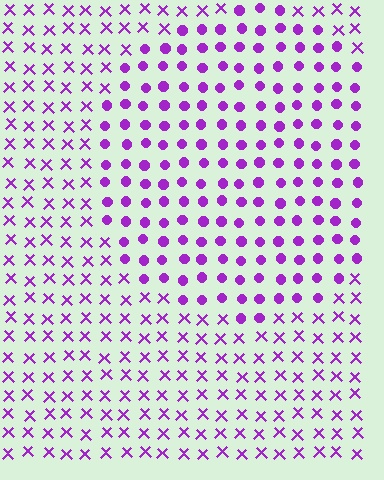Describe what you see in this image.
The image is filled with small purple elements arranged in a uniform grid. A circle-shaped region contains circles, while the surrounding area contains X marks. The boundary is defined purely by the change in element shape.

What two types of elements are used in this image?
The image uses circles inside the circle region and X marks outside it.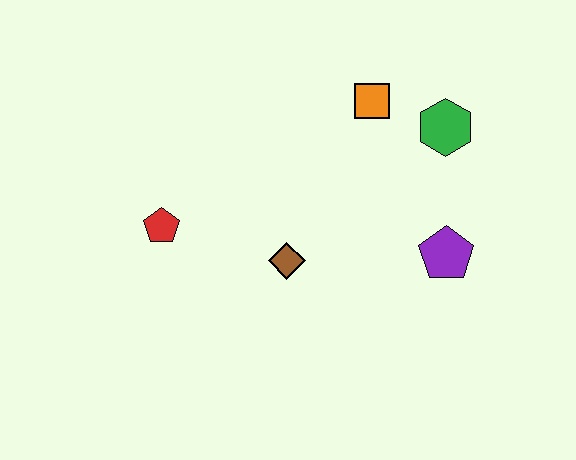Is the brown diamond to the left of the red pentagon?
No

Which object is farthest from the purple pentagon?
The red pentagon is farthest from the purple pentagon.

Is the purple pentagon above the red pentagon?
No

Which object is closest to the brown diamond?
The red pentagon is closest to the brown diamond.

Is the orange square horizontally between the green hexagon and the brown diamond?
Yes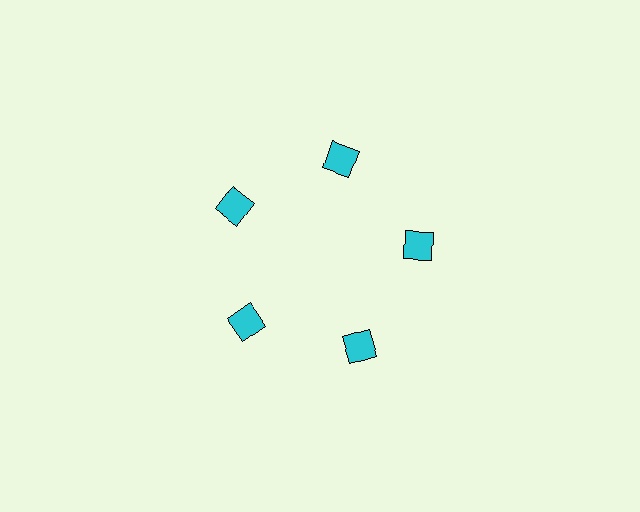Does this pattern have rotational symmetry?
Yes, this pattern has 5-fold rotational symmetry. It looks the same after rotating 72 degrees around the center.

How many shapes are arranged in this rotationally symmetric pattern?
There are 5 shapes, arranged in 5 groups of 1.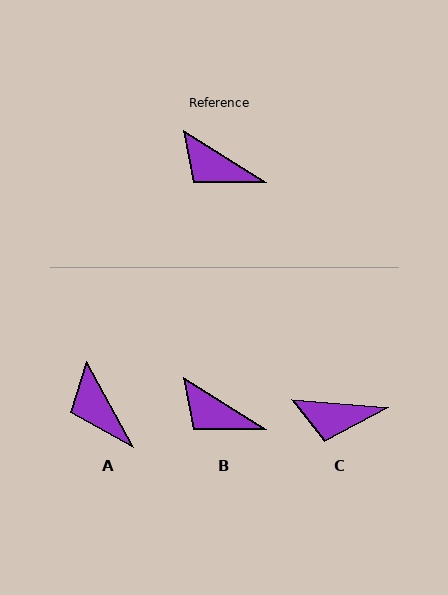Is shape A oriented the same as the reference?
No, it is off by about 29 degrees.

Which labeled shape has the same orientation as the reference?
B.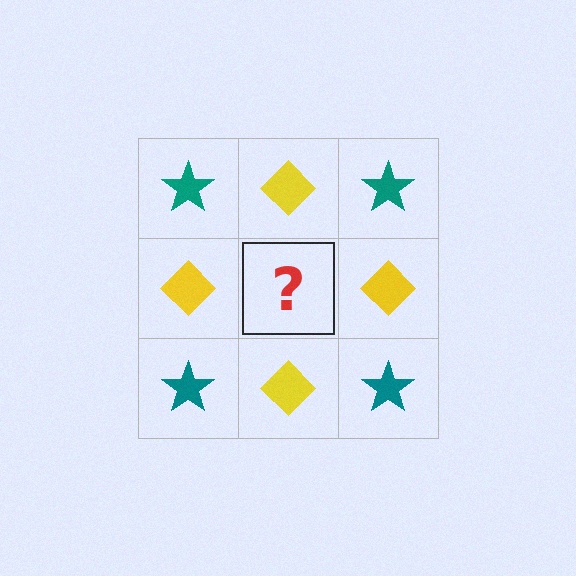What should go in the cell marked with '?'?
The missing cell should contain a teal star.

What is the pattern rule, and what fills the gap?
The rule is that it alternates teal star and yellow diamond in a checkerboard pattern. The gap should be filled with a teal star.